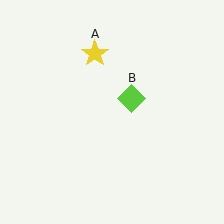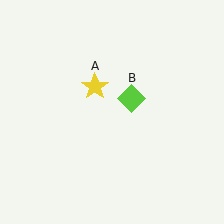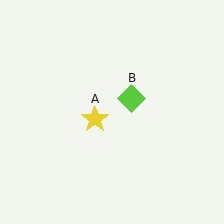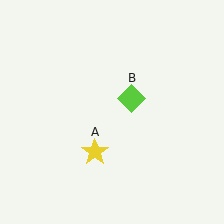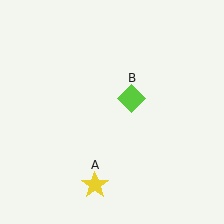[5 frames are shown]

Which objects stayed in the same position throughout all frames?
Lime diamond (object B) remained stationary.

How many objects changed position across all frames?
1 object changed position: yellow star (object A).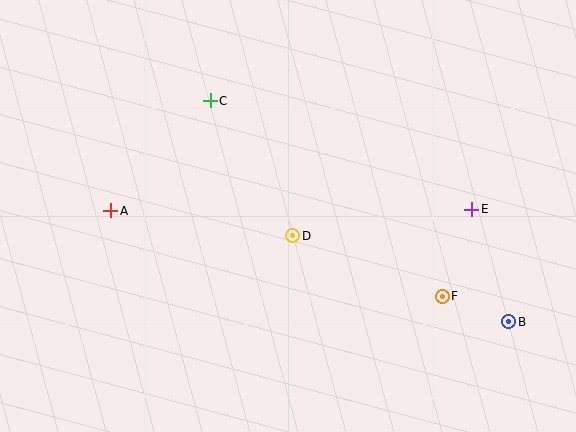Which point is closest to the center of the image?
Point D at (293, 236) is closest to the center.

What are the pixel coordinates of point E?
Point E is at (472, 209).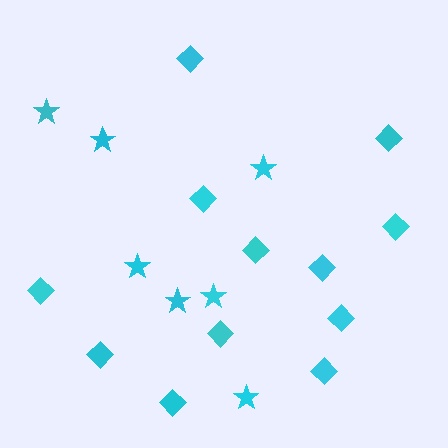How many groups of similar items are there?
There are 2 groups: one group of diamonds (12) and one group of stars (7).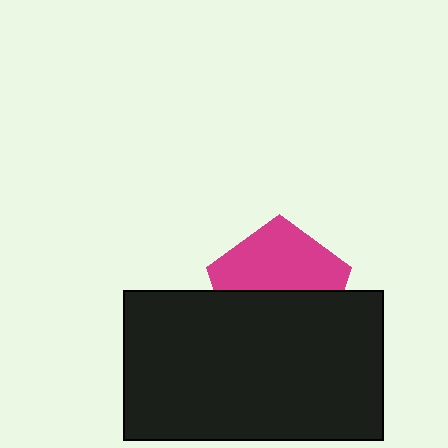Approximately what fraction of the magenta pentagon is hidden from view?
Roughly 50% of the magenta pentagon is hidden behind the black rectangle.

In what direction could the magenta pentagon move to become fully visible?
The magenta pentagon could move up. That would shift it out from behind the black rectangle entirely.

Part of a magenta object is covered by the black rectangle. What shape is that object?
It is a pentagon.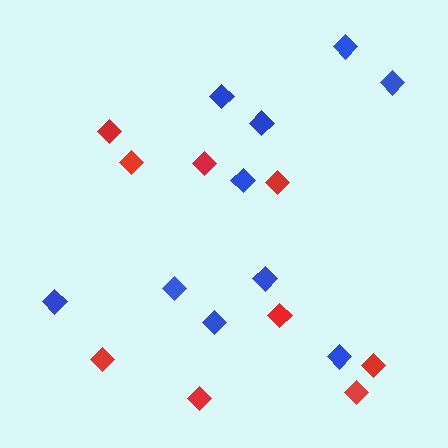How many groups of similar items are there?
There are 2 groups: one group of blue diamonds (10) and one group of red diamonds (9).